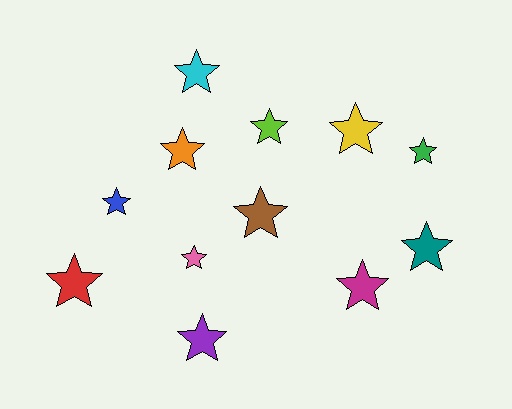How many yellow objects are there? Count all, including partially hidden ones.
There is 1 yellow object.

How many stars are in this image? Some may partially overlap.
There are 12 stars.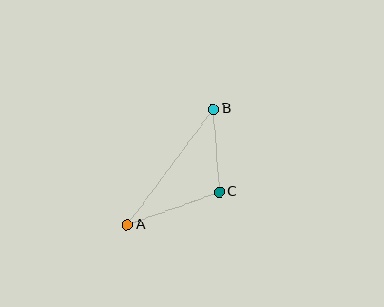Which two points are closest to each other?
Points B and C are closest to each other.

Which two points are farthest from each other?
Points A and B are farthest from each other.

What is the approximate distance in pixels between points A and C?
The distance between A and C is approximately 98 pixels.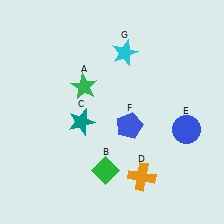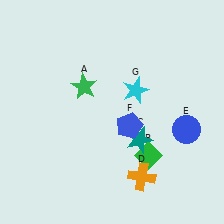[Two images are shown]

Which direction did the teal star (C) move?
The teal star (C) moved right.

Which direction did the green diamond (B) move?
The green diamond (B) moved right.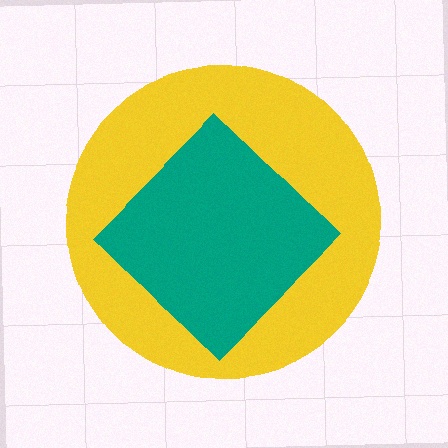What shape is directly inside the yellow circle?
The teal diamond.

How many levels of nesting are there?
2.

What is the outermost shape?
The yellow circle.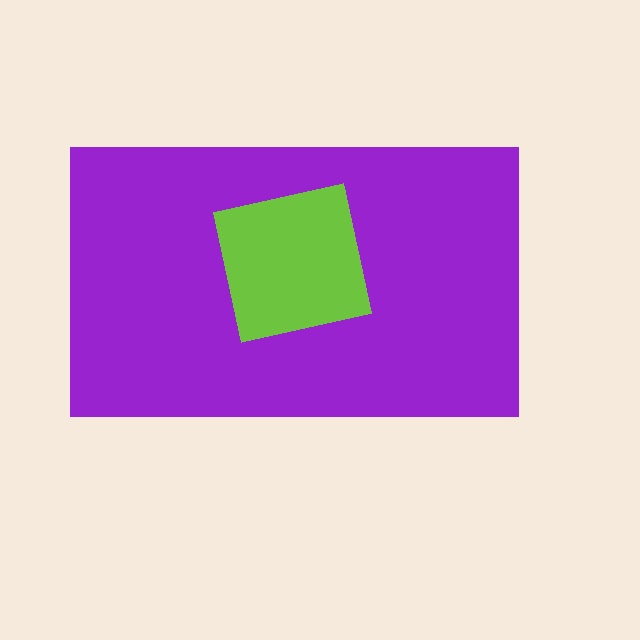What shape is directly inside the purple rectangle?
The lime square.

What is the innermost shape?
The lime square.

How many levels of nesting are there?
2.